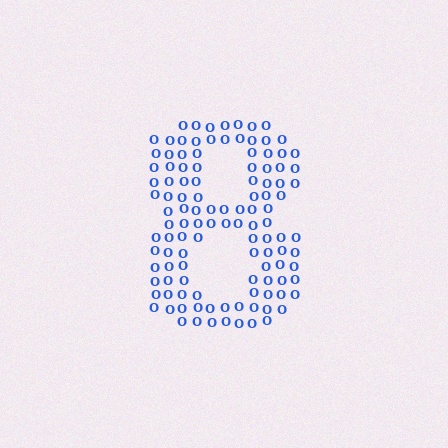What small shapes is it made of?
It is made of small letter O's.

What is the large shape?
The large shape is the digit 8.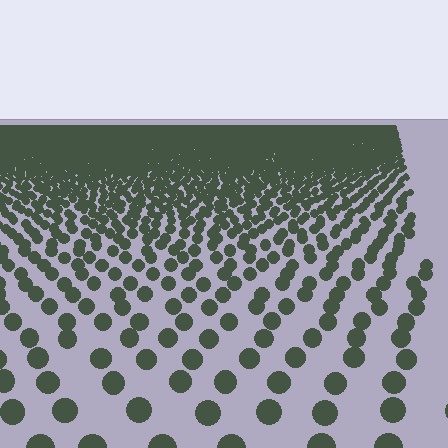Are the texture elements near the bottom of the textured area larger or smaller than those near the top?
Larger. Near the bottom, elements are closer to the viewer and appear at a bigger on-screen size.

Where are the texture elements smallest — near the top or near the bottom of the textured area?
Near the top.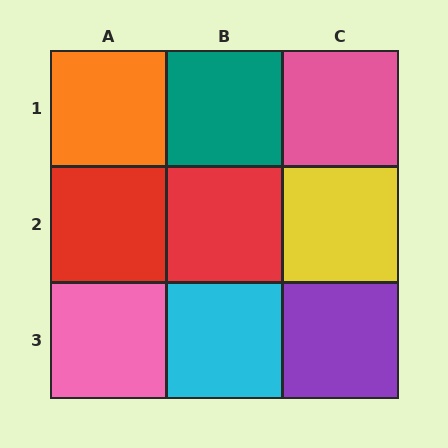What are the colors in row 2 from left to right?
Red, red, yellow.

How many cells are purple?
1 cell is purple.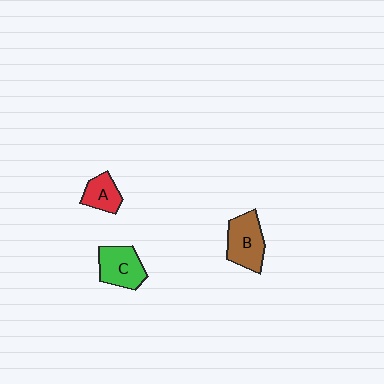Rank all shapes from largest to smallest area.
From largest to smallest: B (brown), C (green), A (red).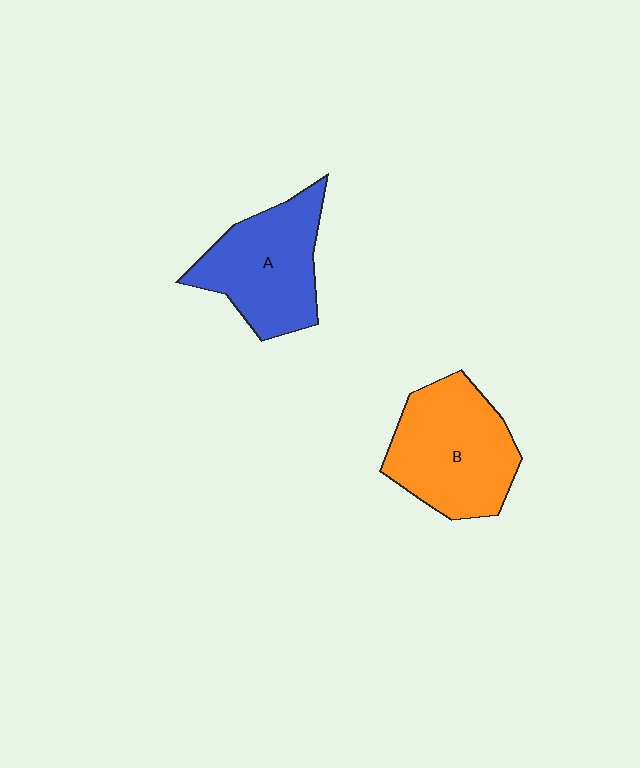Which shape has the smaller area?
Shape A (blue).